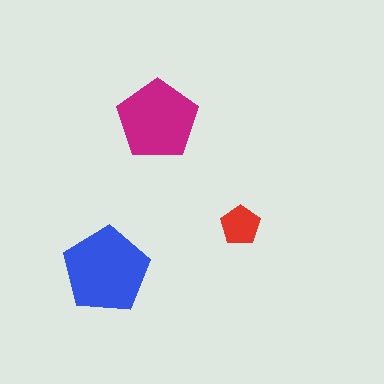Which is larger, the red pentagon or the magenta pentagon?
The magenta one.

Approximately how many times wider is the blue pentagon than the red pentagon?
About 2 times wider.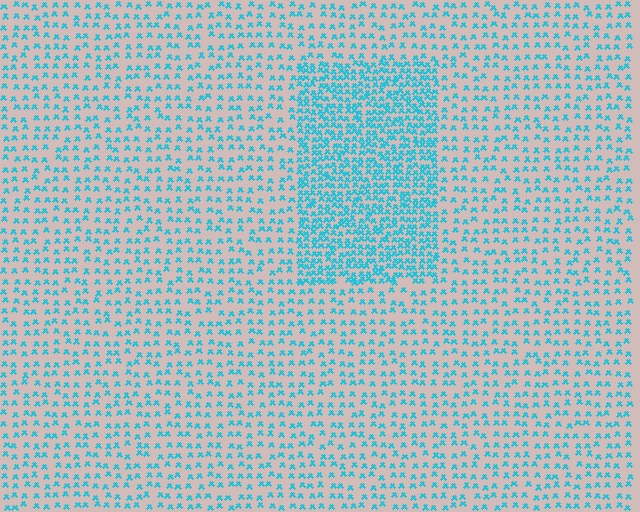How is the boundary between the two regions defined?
The boundary is defined by a change in element density (approximately 2.3x ratio). All elements are the same color, size, and shape.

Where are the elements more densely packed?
The elements are more densely packed inside the rectangle boundary.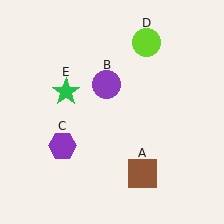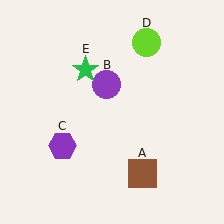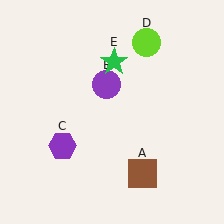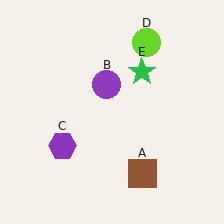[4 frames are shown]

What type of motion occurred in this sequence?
The green star (object E) rotated clockwise around the center of the scene.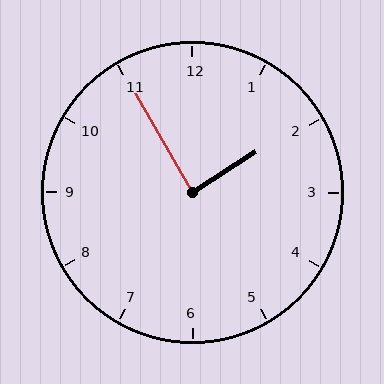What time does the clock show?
1:55.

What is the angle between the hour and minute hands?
Approximately 88 degrees.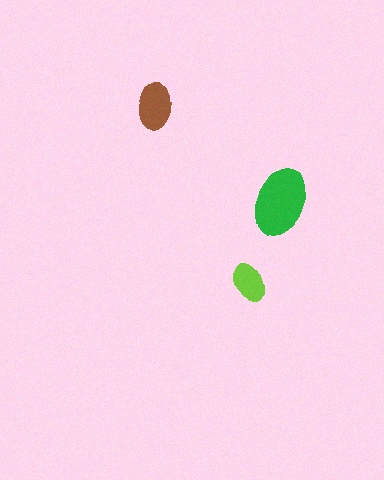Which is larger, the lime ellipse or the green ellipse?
The green one.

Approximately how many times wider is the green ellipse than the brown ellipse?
About 1.5 times wider.